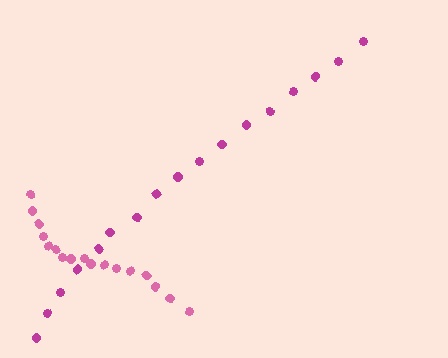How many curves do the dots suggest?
There are 2 distinct paths.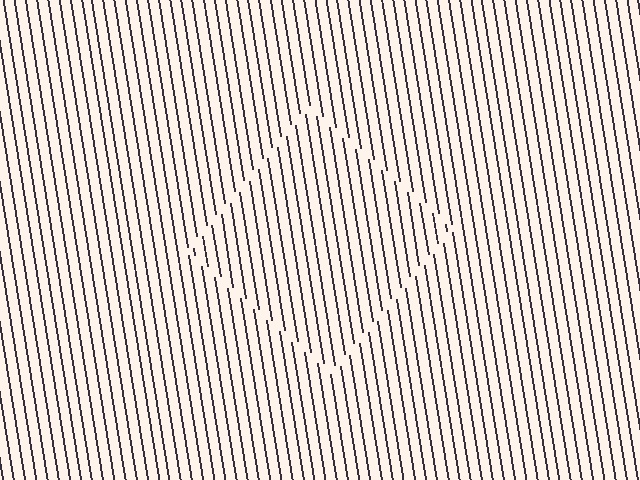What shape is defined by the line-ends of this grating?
An illusory square. The interior of the shape contains the same grating, shifted by half a period — the contour is defined by the phase discontinuity where line-ends from the inner and outer gratings abut.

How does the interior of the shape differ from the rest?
The interior of the shape contains the same grating, shifted by half a period — the contour is defined by the phase discontinuity where line-ends from the inner and outer gratings abut.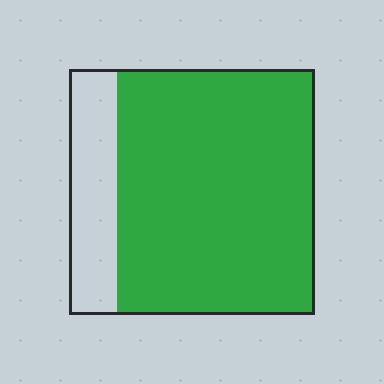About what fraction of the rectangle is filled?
About four fifths (4/5).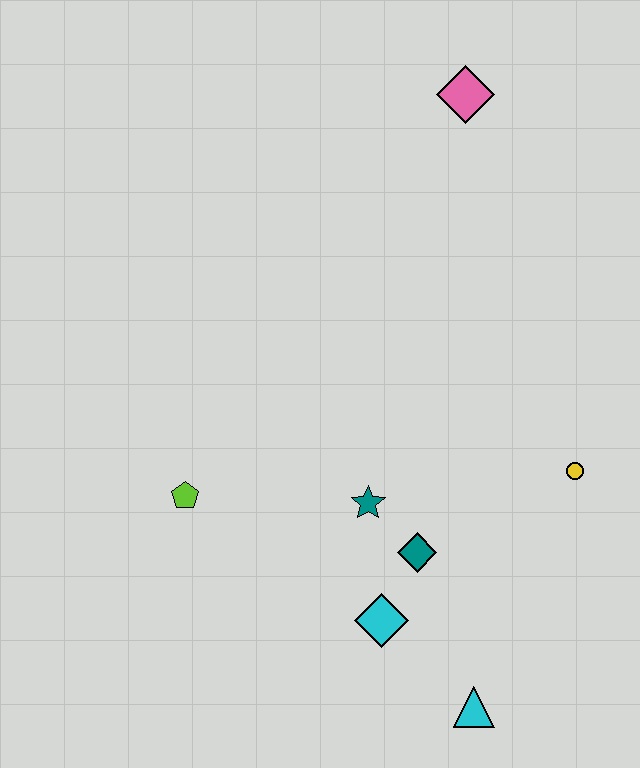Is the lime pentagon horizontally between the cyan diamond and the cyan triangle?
No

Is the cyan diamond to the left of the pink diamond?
Yes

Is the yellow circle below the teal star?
No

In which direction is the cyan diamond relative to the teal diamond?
The cyan diamond is below the teal diamond.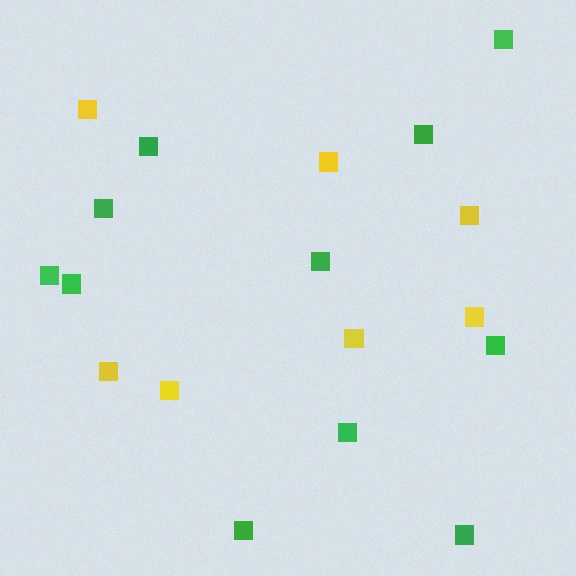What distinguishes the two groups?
There are 2 groups: one group of yellow squares (7) and one group of green squares (11).